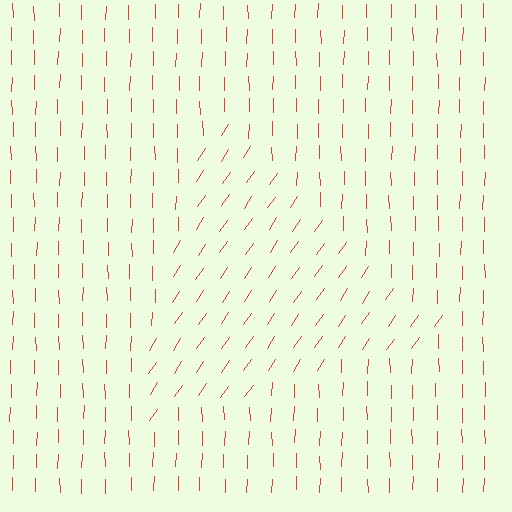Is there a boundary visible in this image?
Yes, there is a texture boundary formed by a change in line orientation.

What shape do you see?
I see a triangle.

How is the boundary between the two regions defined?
The boundary is defined purely by a change in line orientation (approximately 34 degrees difference). All lines are the same color and thickness.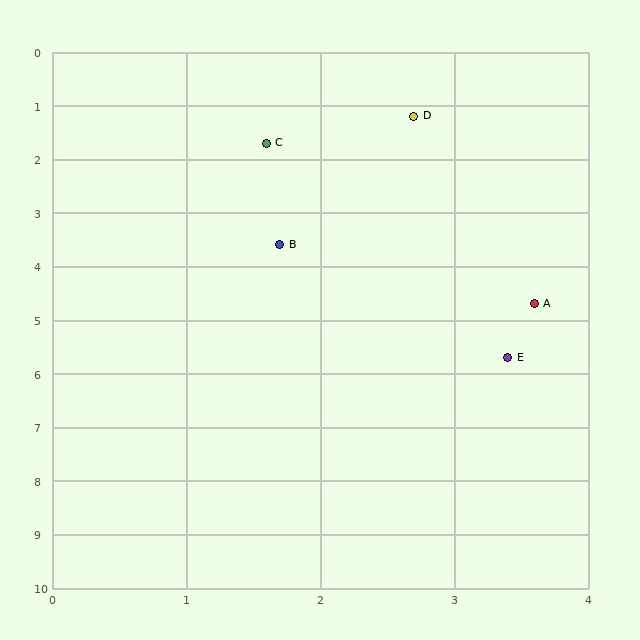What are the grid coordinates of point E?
Point E is at approximately (3.4, 5.7).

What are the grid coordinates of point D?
Point D is at approximately (2.7, 1.2).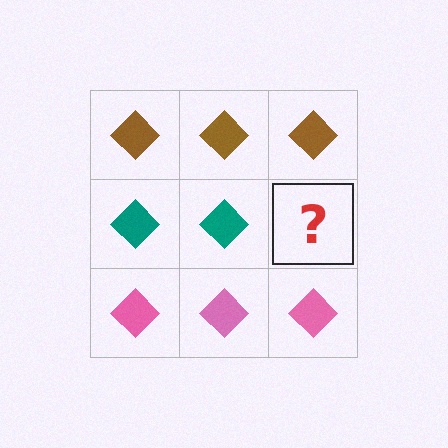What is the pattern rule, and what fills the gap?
The rule is that each row has a consistent color. The gap should be filled with a teal diamond.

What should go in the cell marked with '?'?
The missing cell should contain a teal diamond.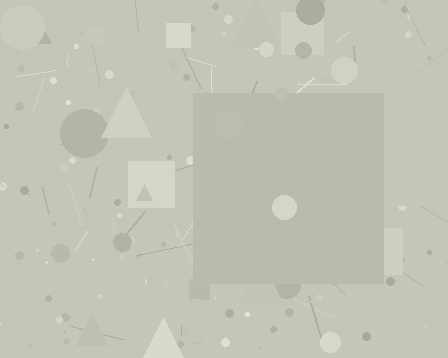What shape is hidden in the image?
A square is hidden in the image.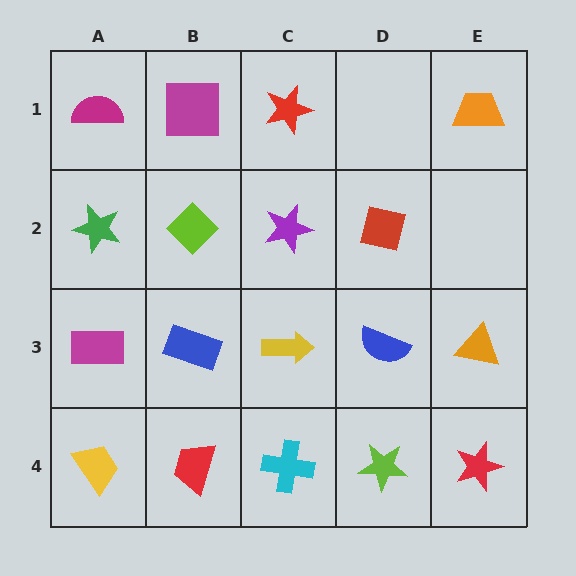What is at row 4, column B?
A red trapezoid.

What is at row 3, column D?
A blue semicircle.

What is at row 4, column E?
A red star.